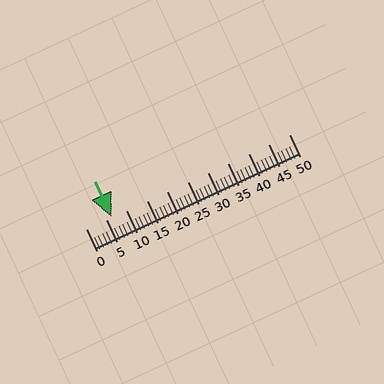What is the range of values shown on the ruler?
The ruler shows values from 0 to 50.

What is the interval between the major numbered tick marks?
The major tick marks are spaced 5 units apart.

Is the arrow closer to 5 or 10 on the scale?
The arrow is closer to 5.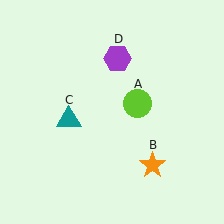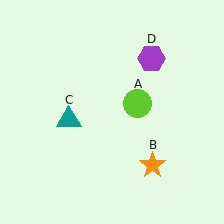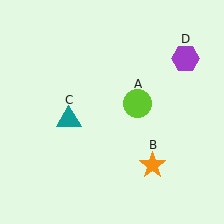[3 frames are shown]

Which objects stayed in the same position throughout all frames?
Lime circle (object A) and orange star (object B) and teal triangle (object C) remained stationary.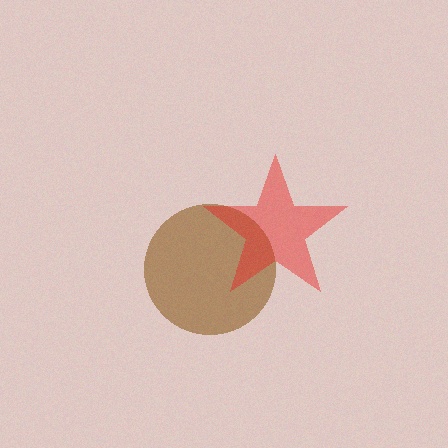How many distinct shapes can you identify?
There are 2 distinct shapes: a brown circle, a red star.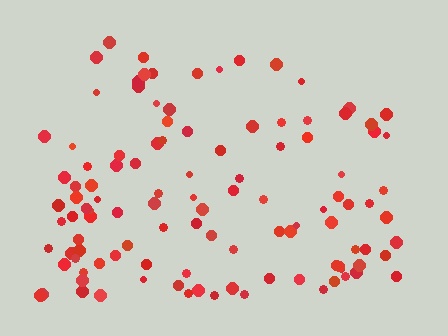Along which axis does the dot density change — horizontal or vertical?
Vertical.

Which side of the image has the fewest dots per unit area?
The top.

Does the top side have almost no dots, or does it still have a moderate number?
Still a moderate number, just noticeably fewer than the bottom.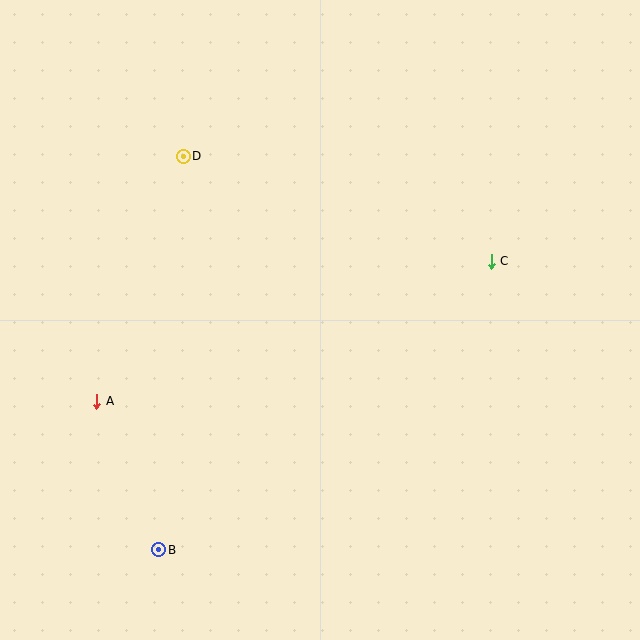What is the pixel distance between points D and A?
The distance between D and A is 260 pixels.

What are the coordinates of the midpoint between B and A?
The midpoint between B and A is at (128, 476).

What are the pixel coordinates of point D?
Point D is at (183, 156).